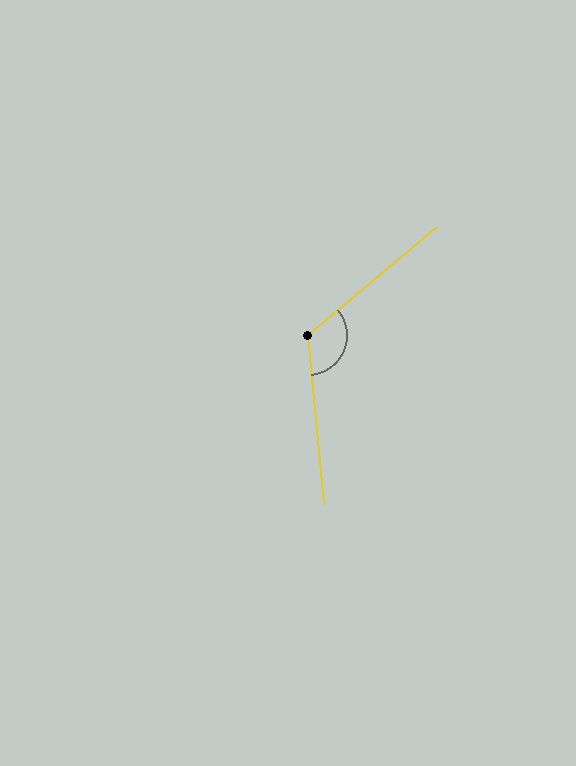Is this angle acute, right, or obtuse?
It is obtuse.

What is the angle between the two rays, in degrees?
Approximately 124 degrees.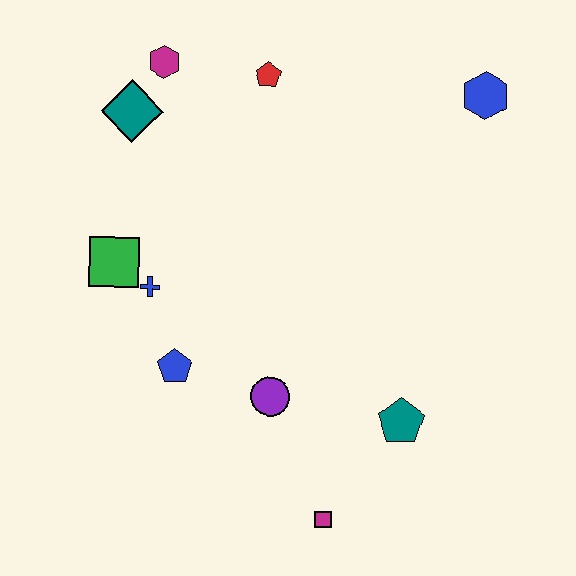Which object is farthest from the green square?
The blue hexagon is farthest from the green square.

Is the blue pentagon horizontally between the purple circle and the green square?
Yes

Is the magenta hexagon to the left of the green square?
No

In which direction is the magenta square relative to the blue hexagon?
The magenta square is below the blue hexagon.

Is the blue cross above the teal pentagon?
Yes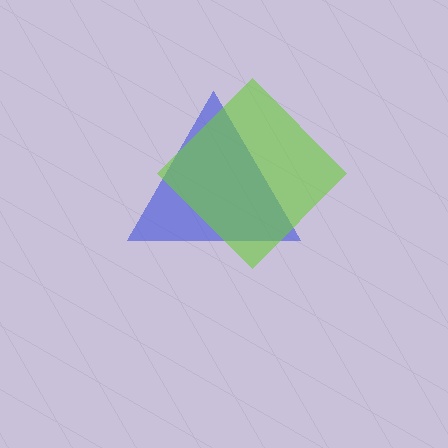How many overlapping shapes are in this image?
There are 2 overlapping shapes in the image.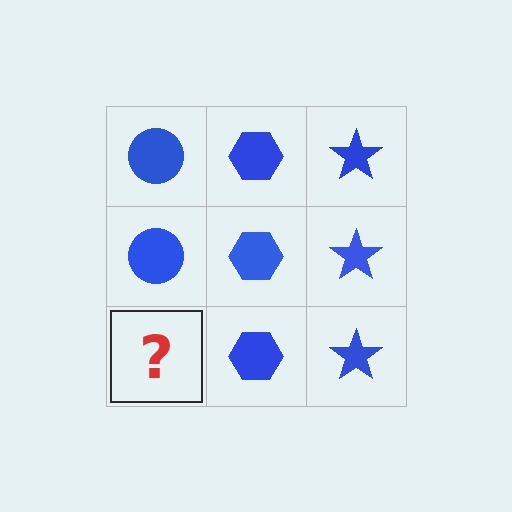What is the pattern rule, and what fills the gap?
The rule is that each column has a consistent shape. The gap should be filled with a blue circle.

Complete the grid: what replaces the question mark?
The question mark should be replaced with a blue circle.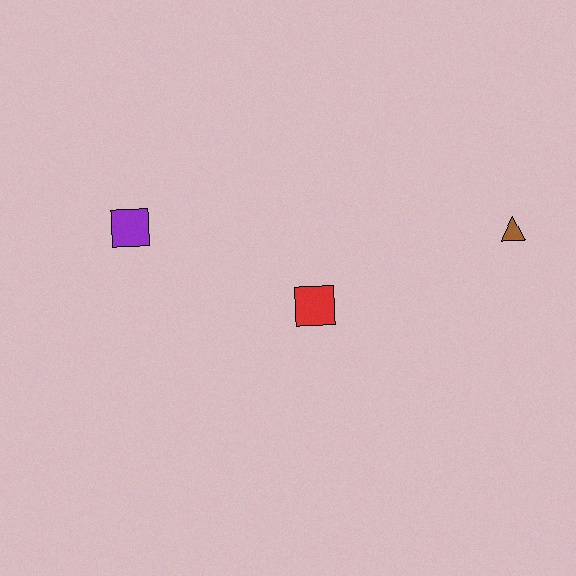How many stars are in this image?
There are no stars.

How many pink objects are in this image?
There are no pink objects.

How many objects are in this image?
There are 3 objects.